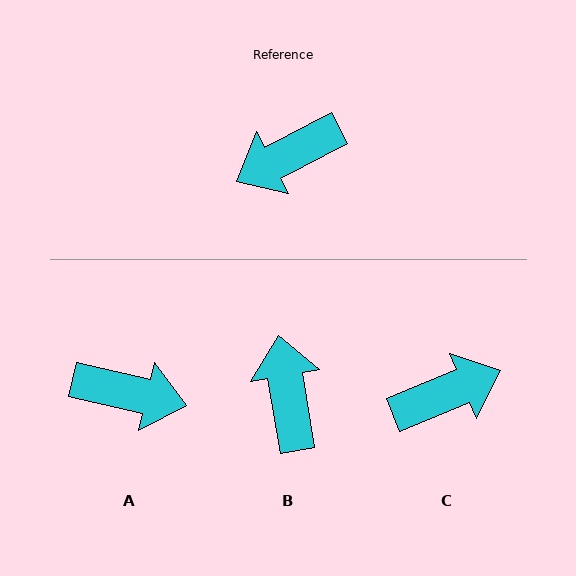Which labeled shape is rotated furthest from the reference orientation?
C, about 175 degrees away.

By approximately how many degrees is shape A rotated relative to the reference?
Approximately 140 degrees counter-clockwise.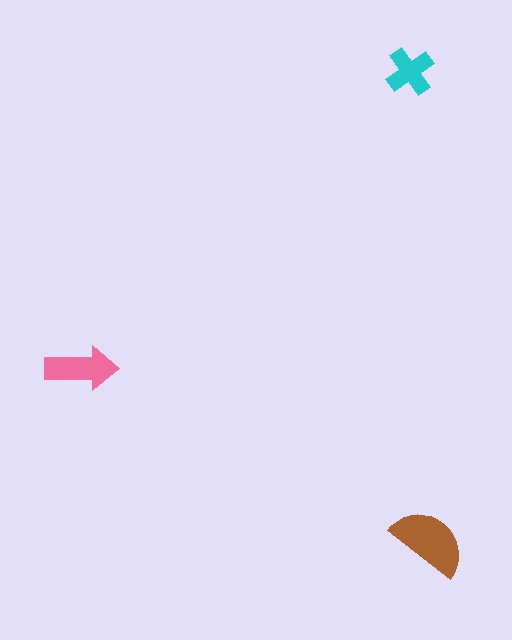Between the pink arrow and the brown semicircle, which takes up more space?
The brown semicircle.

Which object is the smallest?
The cyan cross.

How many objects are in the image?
There are 3 objects in the image.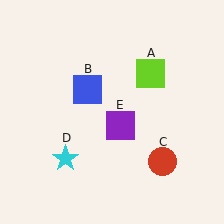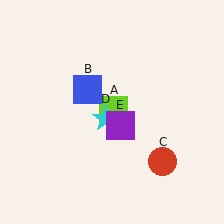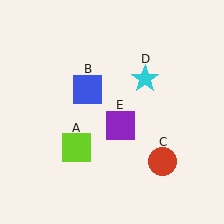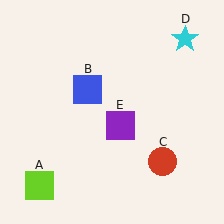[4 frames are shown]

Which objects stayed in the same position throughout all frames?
Blue square (object B) and red circle (object C) and purple square (object E) remained stationary.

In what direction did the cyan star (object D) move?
The cyan star (object D) moved up and to the right.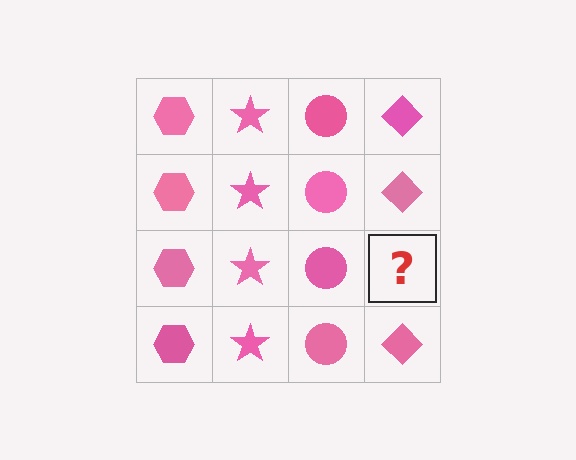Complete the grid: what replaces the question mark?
The question mark should be replaced with a pink diamond.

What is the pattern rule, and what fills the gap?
The rule is that each column has a consistent shape. The gap should be filled with a pink diamond.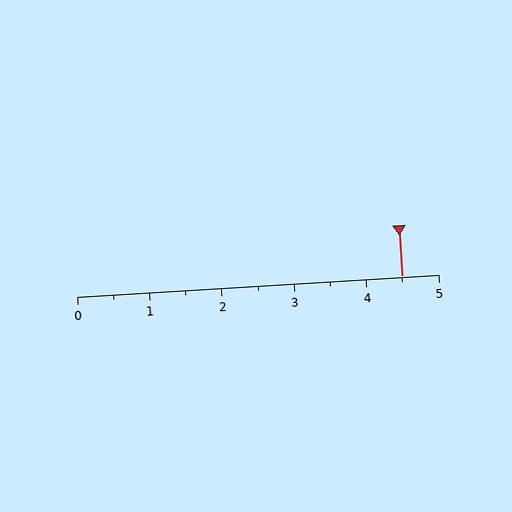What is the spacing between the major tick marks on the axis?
The major ticks are spaced 1 apart.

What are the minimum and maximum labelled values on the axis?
The axis runs from 0 to 5.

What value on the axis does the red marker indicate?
The marker indicates approximately 4.5.